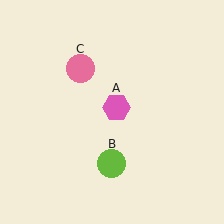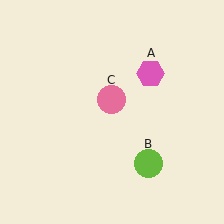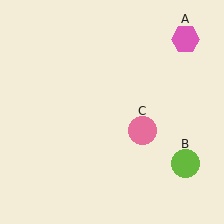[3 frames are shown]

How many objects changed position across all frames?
3 objects changed position: pink hexagon (object A), lime circle (object B), pink circle (object C).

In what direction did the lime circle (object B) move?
The lime circle (object B) moved right.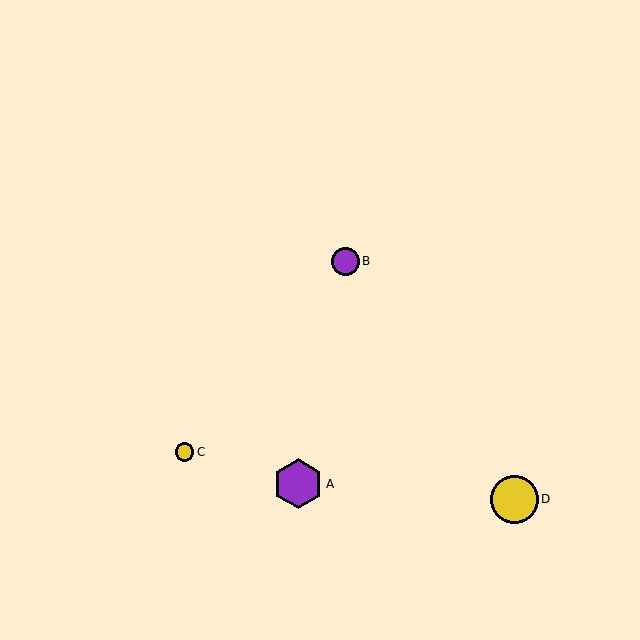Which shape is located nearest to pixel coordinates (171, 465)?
The yellow circle (labeled C) at (185, 452) is nearest to that location.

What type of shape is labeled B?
Shape B is a purple circle.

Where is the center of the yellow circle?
The center of the yellow circle is at (514, 499).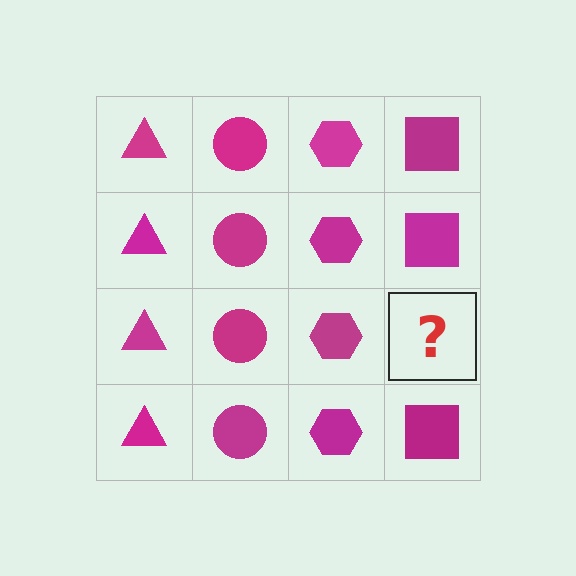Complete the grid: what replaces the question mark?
The question mark should be replaced with a magenta square.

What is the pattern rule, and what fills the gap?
The rule is that each column has a consistent shape. The gap should be filled with a magenta square.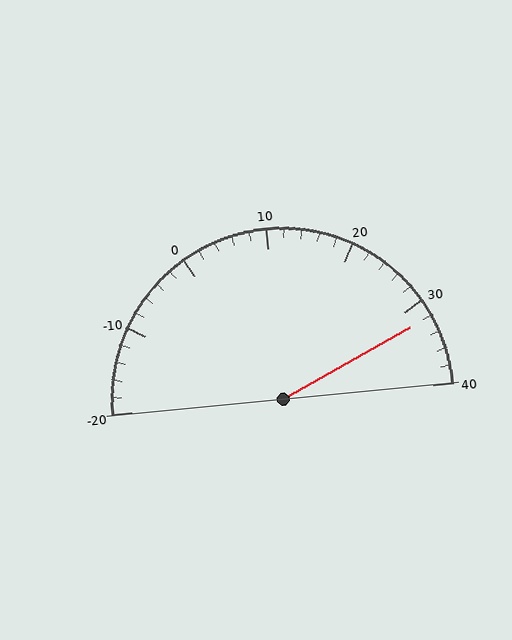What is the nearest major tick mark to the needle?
The nearest major tick mark is 30.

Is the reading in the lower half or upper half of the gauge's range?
The reading is in the upper half of the range (-20 to 40).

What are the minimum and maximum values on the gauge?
The gauge ranges from -20 to 40.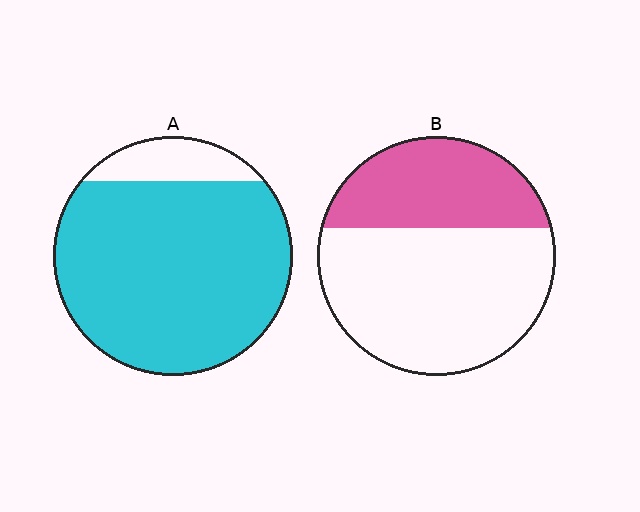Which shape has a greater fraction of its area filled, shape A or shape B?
Shape A.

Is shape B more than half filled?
No.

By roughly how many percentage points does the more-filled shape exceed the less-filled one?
By roughly 50 percentage points (A over B).